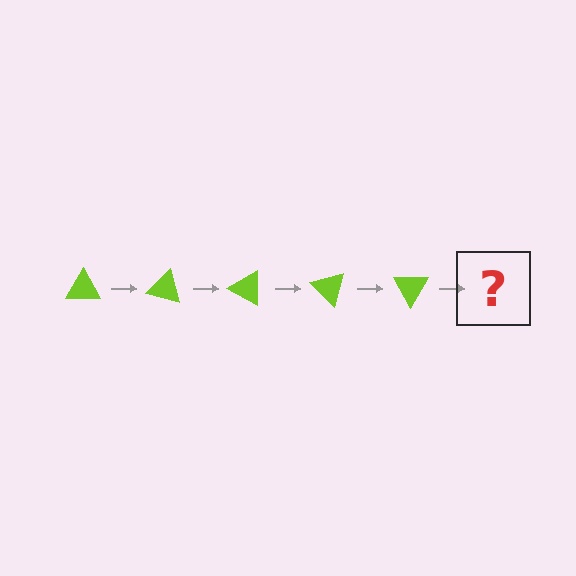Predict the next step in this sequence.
The next step is a lime triangle rotated 75 degrees.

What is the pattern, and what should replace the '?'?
The pattern is that the triangle rotates 15 degrees each step. The '?' should be a lime triangle rotated 75 degrees.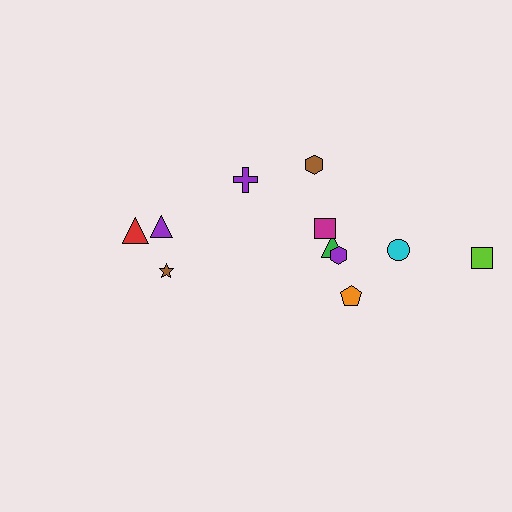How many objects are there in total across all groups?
There are 11 objects.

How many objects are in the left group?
There are 4 objects.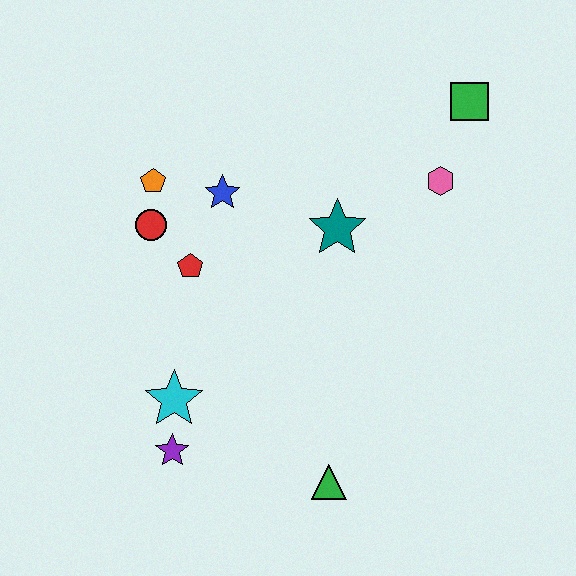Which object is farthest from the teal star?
The purple star is farthest from the teal star.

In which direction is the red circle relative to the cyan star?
The red circle is above the cyan star.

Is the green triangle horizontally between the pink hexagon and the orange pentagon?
Yes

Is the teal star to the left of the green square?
Yes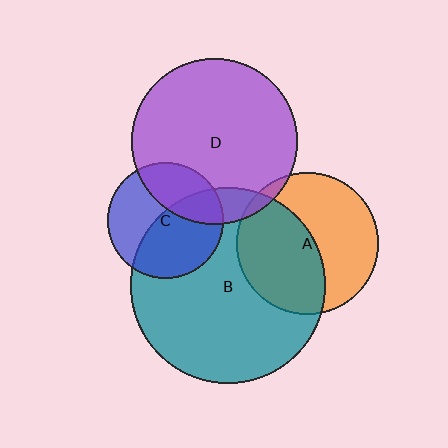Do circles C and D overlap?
Yes.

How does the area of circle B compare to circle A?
Approximately 1.9 times.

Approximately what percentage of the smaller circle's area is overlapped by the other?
Approximately 35%.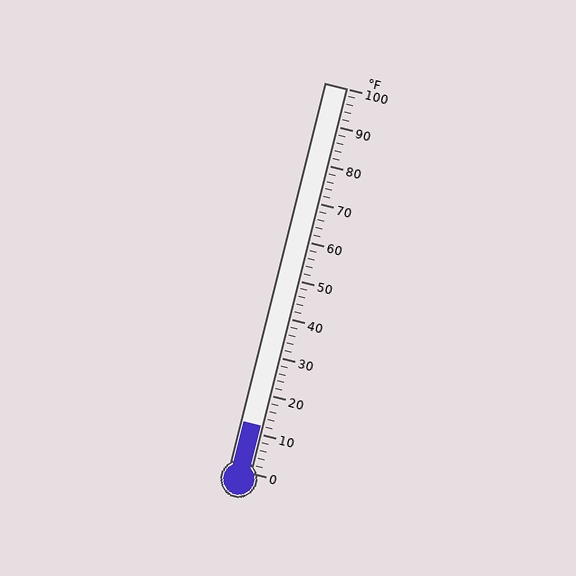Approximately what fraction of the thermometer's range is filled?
The thermometer is filled to approximately 10% of its range.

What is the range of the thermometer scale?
The thermometer scale ranges from 0°F to 100°F.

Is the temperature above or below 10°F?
The temperature is above 10°F.